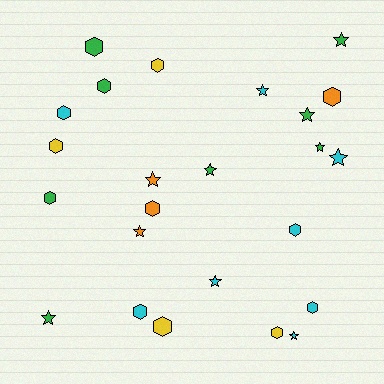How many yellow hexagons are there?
There are 4 yellow hexagons.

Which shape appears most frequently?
Hexagon, with 13 objects.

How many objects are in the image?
There are 24 objects.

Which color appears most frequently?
Green, with 8 objects.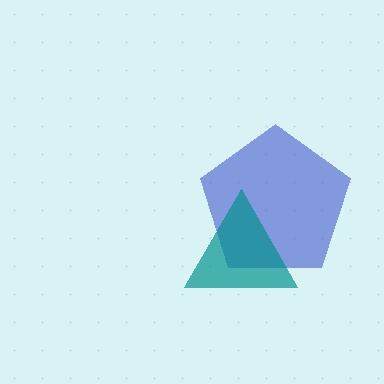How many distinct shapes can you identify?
There are 2 distinct shapes: a blue pentagon, a teal triangle.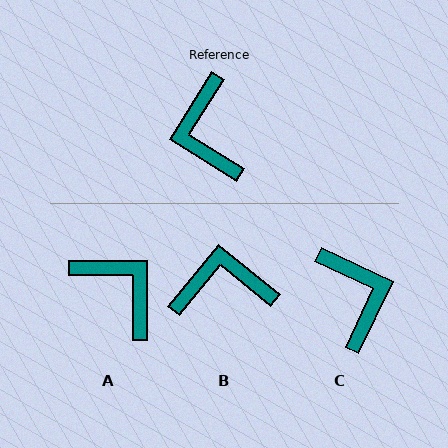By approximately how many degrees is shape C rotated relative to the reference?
Approximately 173 degrees clockwise.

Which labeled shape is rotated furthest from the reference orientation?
C, about 173 degrees away.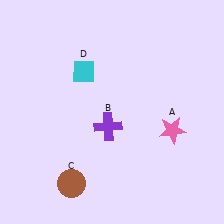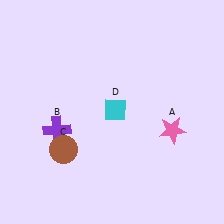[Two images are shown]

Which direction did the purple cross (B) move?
The purple cross (B) moved left.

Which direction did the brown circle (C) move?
The brown circle (C) moved up.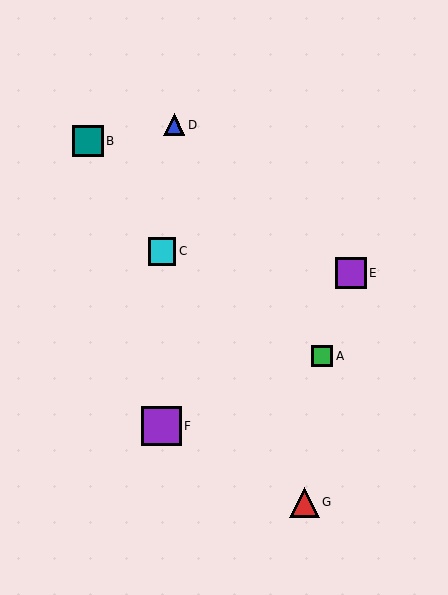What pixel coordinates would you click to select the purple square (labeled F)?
Click at (161, 426) to select the purple square F.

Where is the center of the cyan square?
The center of the cyan square is at (162, 251).